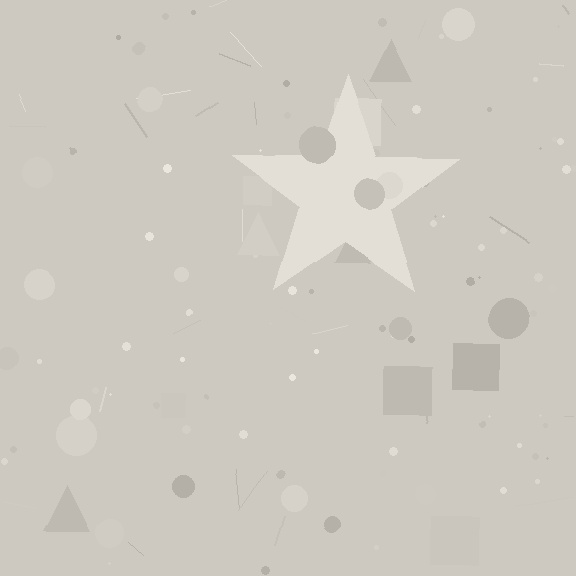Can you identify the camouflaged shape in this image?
The camouflaged shape is a star.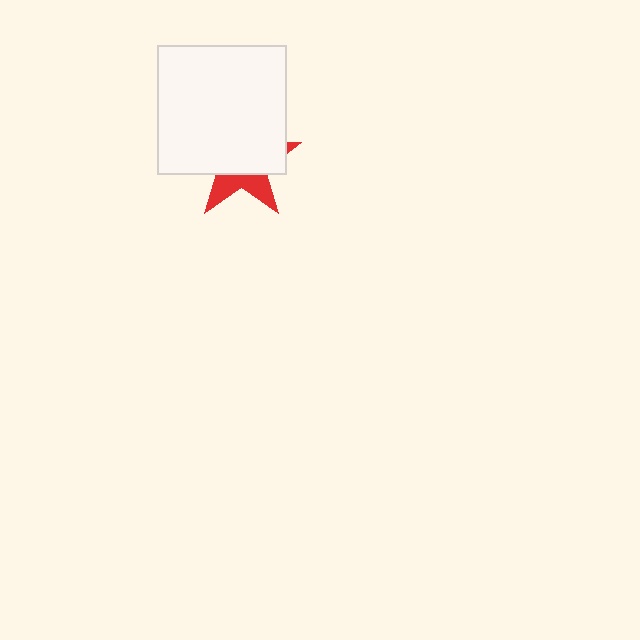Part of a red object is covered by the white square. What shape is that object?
It is a star.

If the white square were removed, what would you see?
You would see the complete red star.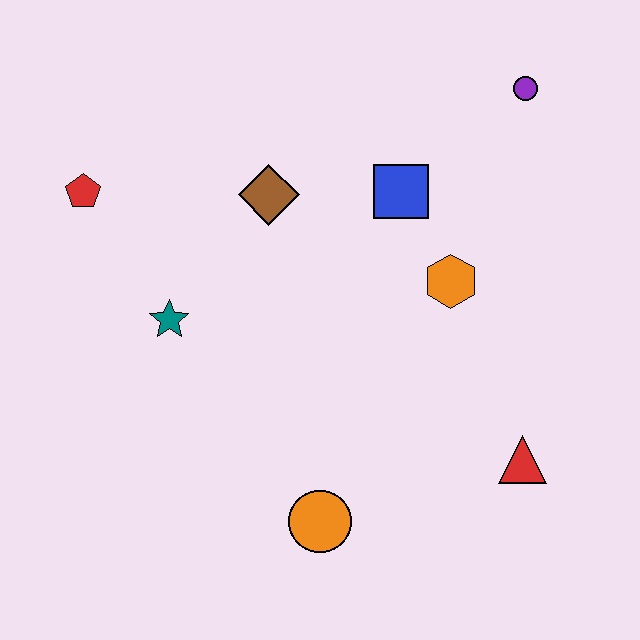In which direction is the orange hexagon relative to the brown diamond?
The orange hexagon is to the right of the brown diamond.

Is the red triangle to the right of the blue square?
Yes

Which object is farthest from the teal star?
The purple circle is farthest from the teal star.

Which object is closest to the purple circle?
The blue square is closest to the purple circle.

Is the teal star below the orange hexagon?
Yes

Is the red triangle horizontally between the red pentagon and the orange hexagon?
No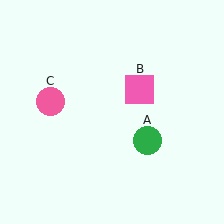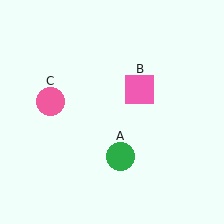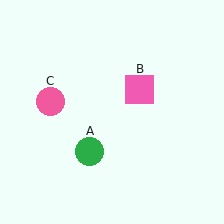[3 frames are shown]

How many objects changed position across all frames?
1 object changed position: green circle (object A).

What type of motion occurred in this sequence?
The green circle (object A) rotated clockwise around the center of the scene.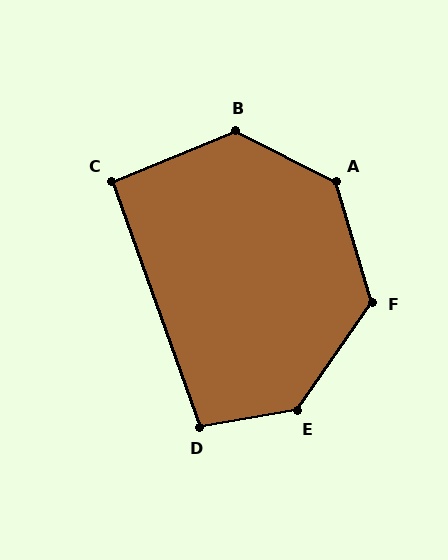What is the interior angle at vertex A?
Approximately 133 degrees (obtuse).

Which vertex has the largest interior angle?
E, at approximately 135 degrees.